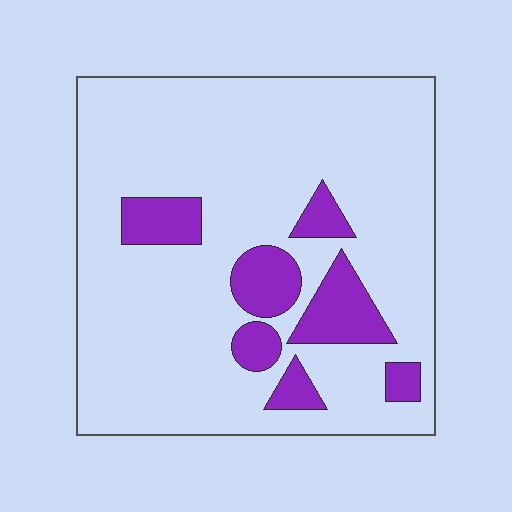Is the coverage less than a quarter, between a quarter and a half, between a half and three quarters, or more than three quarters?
Less than a quarter.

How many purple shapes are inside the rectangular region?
7.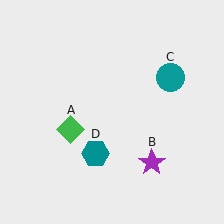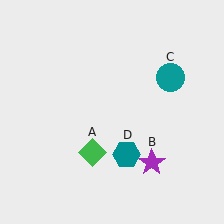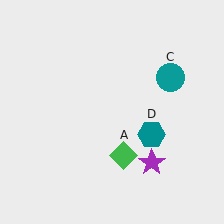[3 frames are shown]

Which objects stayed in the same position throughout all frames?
Purple star (object B) and teal circle (object C) remained stationary.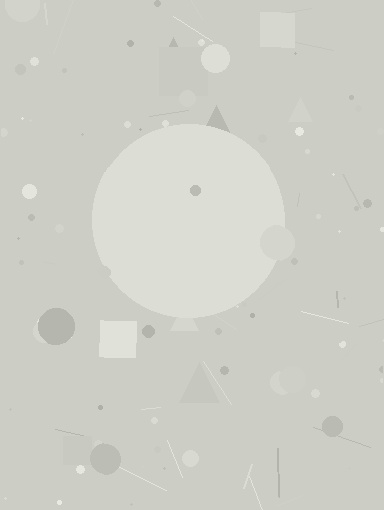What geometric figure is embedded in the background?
A circle is embedded in the background.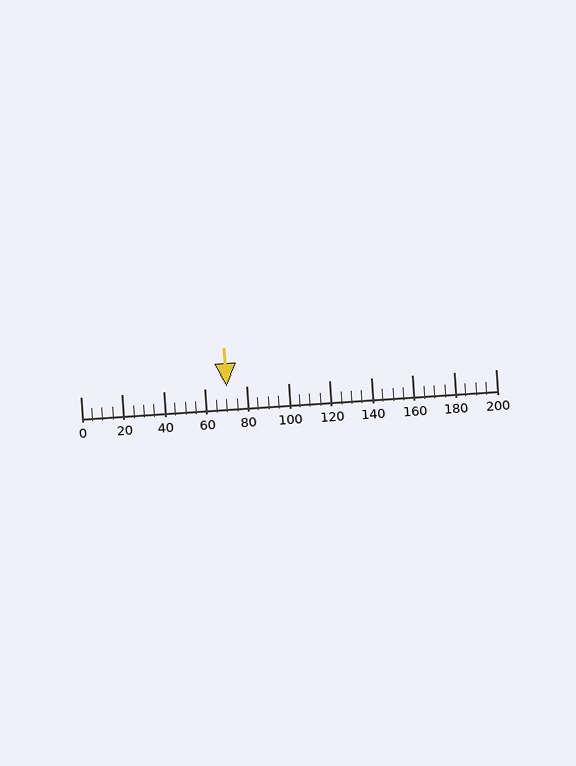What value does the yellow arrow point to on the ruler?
The yellow arrow points to approximately 70.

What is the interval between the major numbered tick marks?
The major tick marks are spaced 20 units apart.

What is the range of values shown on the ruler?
The ruler shows values from 0 to 200.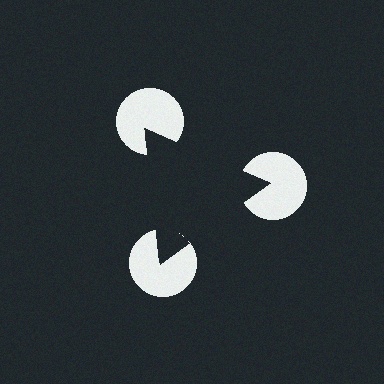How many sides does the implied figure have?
3 sides.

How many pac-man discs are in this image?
There are 3 — one at each vertex of the illusory triangle.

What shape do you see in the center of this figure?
An illusory triangle — its edges are inferred from the aligned wedge cuts in the pac-man discs, not physically drawn.